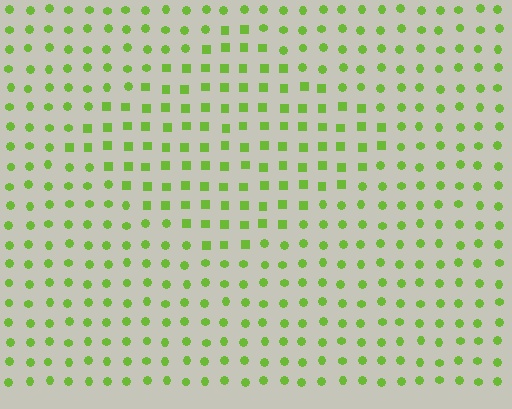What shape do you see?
I see a diamond.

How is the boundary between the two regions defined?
The boundary is defined by a change in element shape: squares inside vs. circles outside. All elements share the same color and spacing.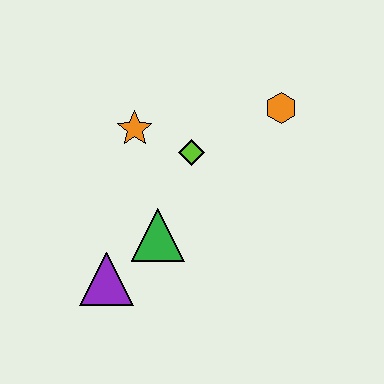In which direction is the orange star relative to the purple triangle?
The orange star is above the purple triangle.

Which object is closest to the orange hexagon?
The lime diamond is closest to the orange hexagon.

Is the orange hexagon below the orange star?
No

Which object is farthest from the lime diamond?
The purple triangle is farthest from the lime diamond.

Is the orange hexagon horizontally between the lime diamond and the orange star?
No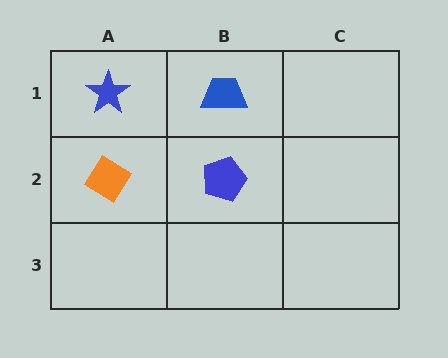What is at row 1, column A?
A blue star.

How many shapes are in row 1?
2 shapes.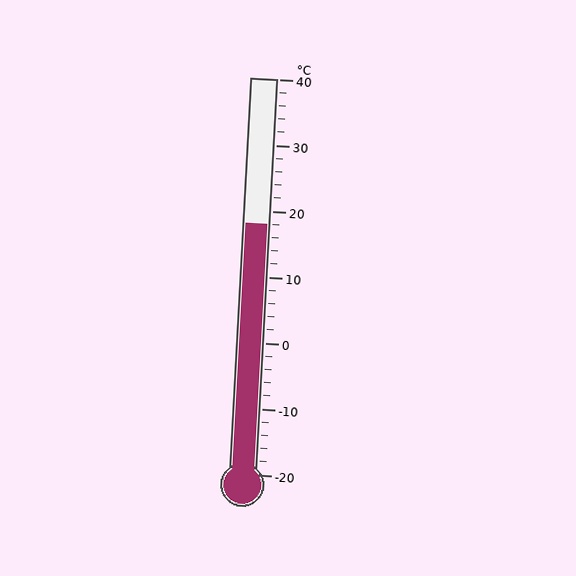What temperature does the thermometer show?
The thermometer shows approximately 18°C.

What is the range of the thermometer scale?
The thermometer scale ranges from -20°C to 40°C.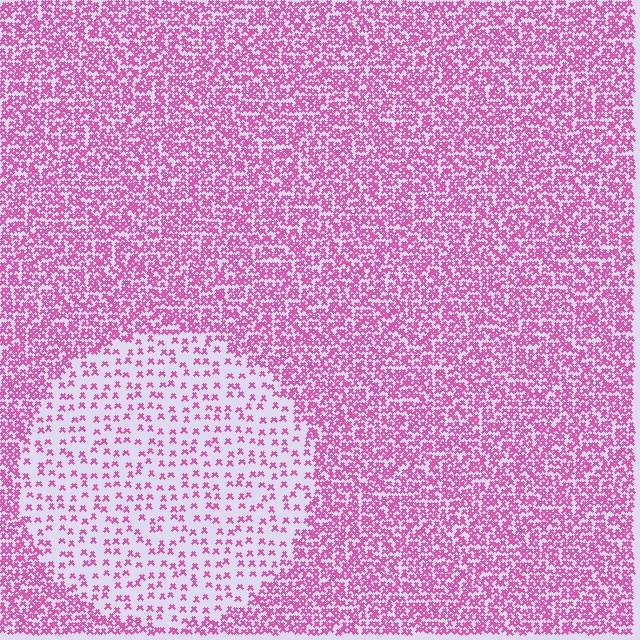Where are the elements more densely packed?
The elements are more densely packed outside the circle boundary.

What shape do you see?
I see a circle.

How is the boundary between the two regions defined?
The boundary is defined by a change in element density (approximately 2.8x ratio). All elements are the same color, size, and shape.